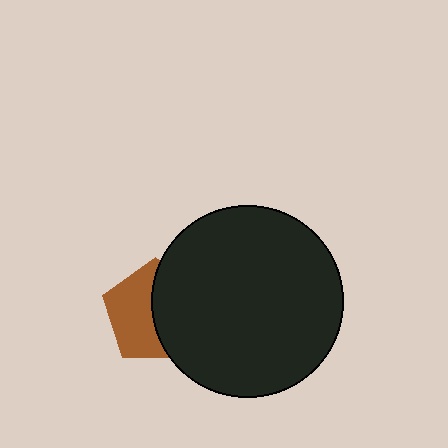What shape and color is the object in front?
The object in front is a black circle.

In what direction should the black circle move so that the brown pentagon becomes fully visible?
The black circle should move right. That is the shortest direction to clear the overlap and leave the brown pentagon fully visible.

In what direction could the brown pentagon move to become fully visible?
The brown pentagon could move left. That would shift it out from behind the black circle entirely.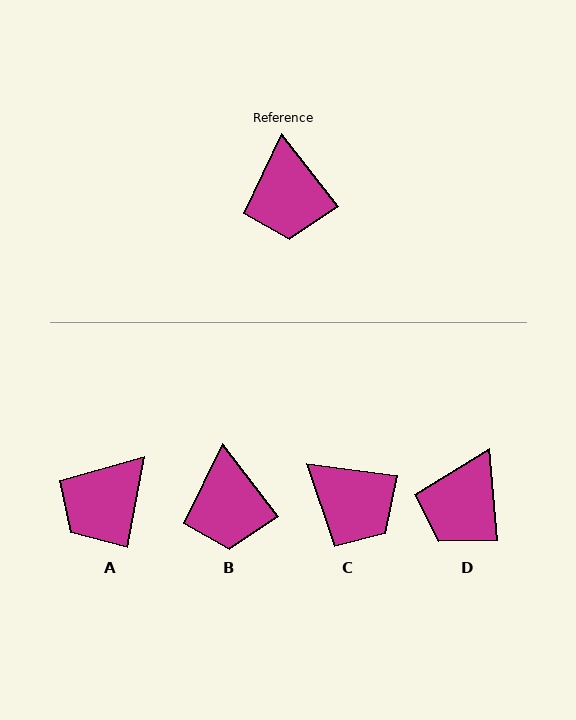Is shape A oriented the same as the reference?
No, it is off by about 48 degrees.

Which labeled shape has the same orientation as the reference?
B.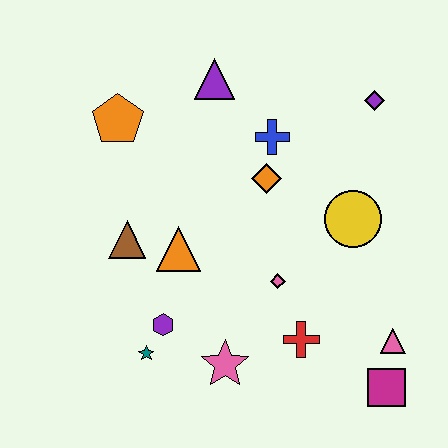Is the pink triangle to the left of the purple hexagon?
No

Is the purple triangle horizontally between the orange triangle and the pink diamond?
Yes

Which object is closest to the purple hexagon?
The teal star is closest to the purple hexagon.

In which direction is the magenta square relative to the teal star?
The magenta square is to the right of the teal star.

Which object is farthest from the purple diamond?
The teal star is farthest from the purple diamond.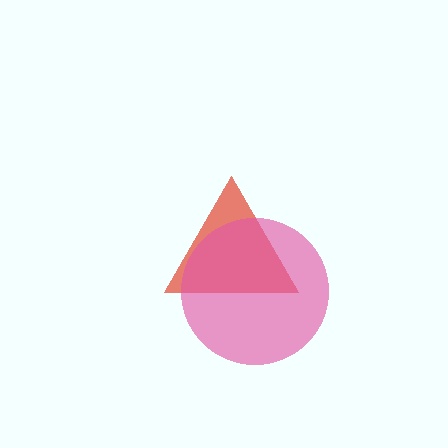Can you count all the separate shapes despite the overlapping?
Yes, there are 2 separate shapes.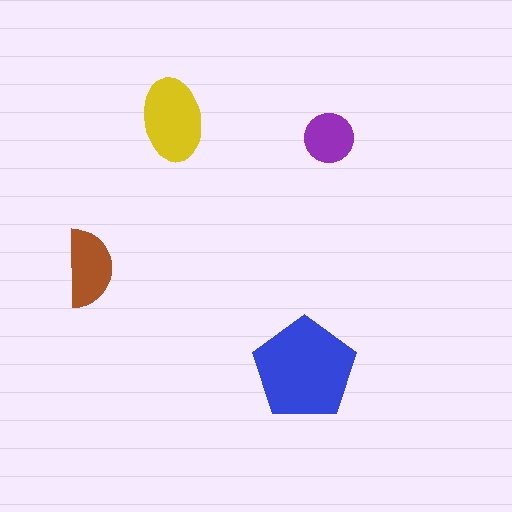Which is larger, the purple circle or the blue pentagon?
The blue pentagon.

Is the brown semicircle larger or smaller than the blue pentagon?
Smaller.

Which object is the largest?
The blue pentagon.